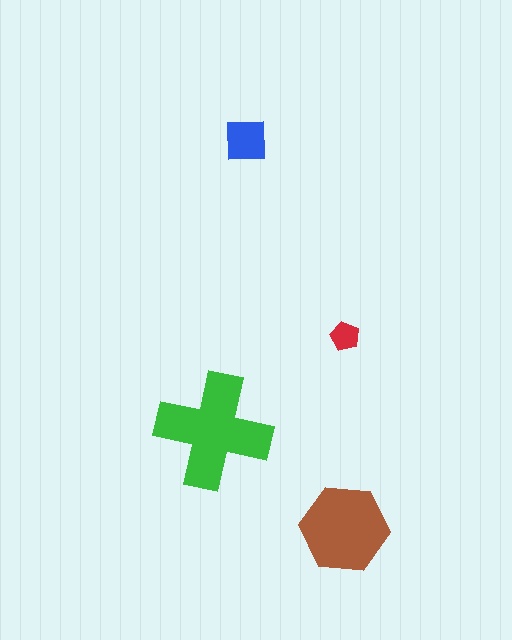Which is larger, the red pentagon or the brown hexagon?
The brown hexagon.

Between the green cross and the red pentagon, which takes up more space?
The green cross.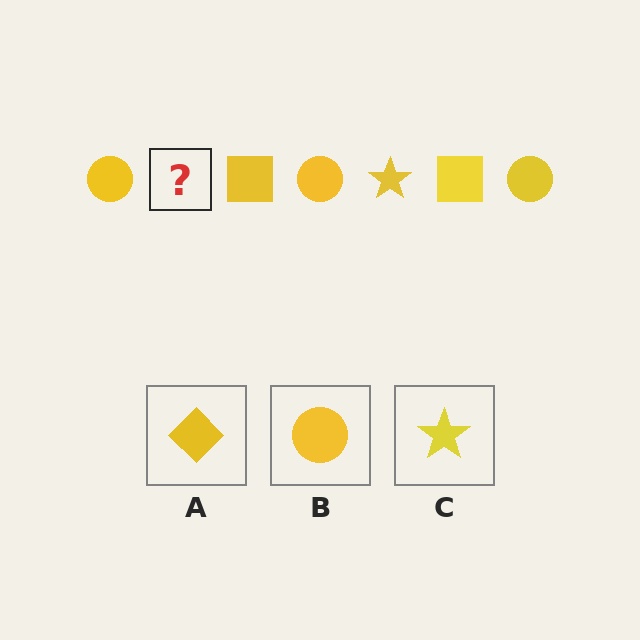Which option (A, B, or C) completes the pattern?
C.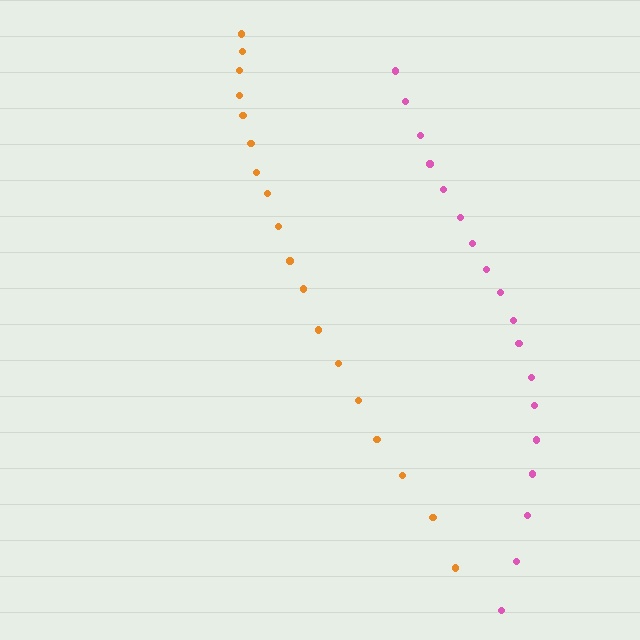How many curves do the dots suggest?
There are 2 distinct paths.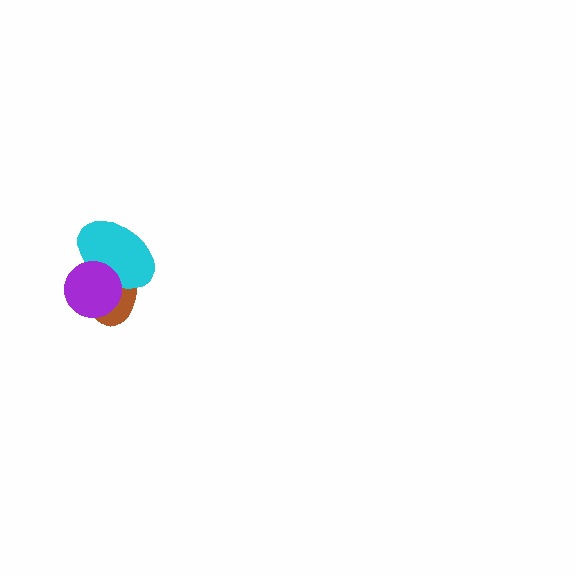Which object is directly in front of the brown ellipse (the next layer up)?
The cyan ellipse is directly in front of the brown ellipse.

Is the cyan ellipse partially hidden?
Yes, it is partially covered by another shape.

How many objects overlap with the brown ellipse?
2 objects overlap with the brown ellipse.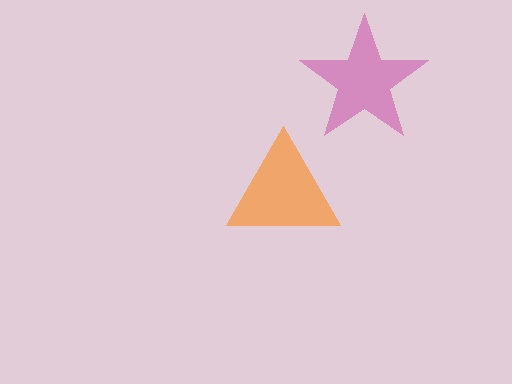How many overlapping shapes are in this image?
There are 2 overlapping shapes in the image.